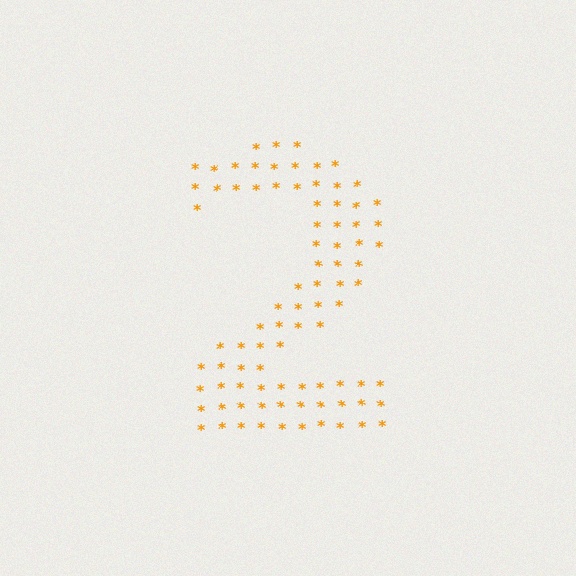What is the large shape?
The large shape is the digit 2.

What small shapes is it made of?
It is made of small asterisks.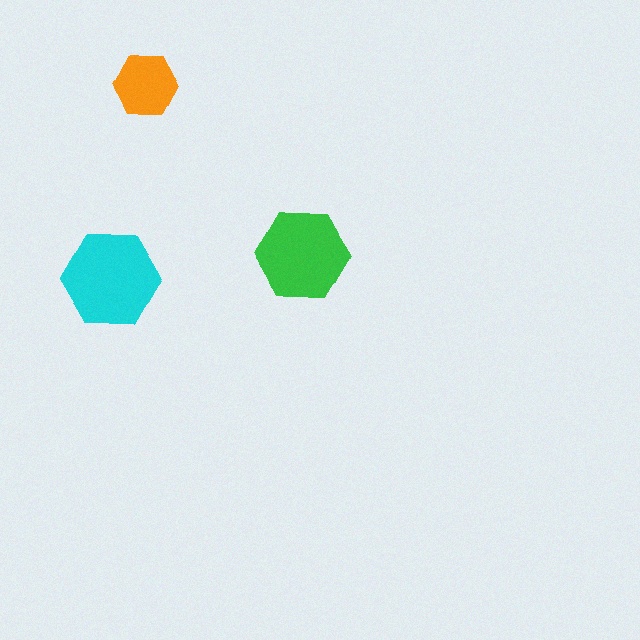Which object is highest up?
The orange hexagon is topmost.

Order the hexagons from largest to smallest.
the cyan one, the green one, the orange one.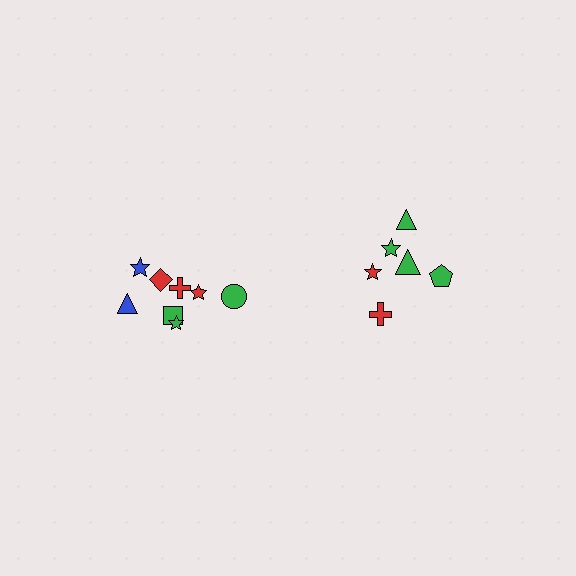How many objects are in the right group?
There are 6 objects.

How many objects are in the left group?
There are 8 objects.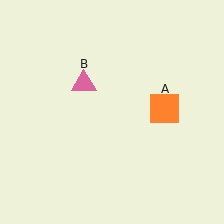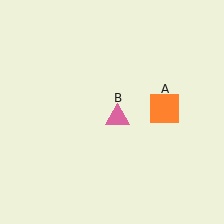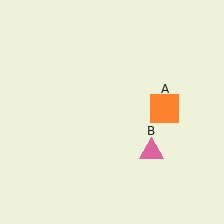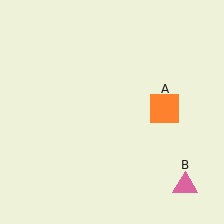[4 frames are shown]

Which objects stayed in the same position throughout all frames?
Orange square (object A) remained stationary.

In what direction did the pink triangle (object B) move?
The pink triangle (object B) moved down and to the right.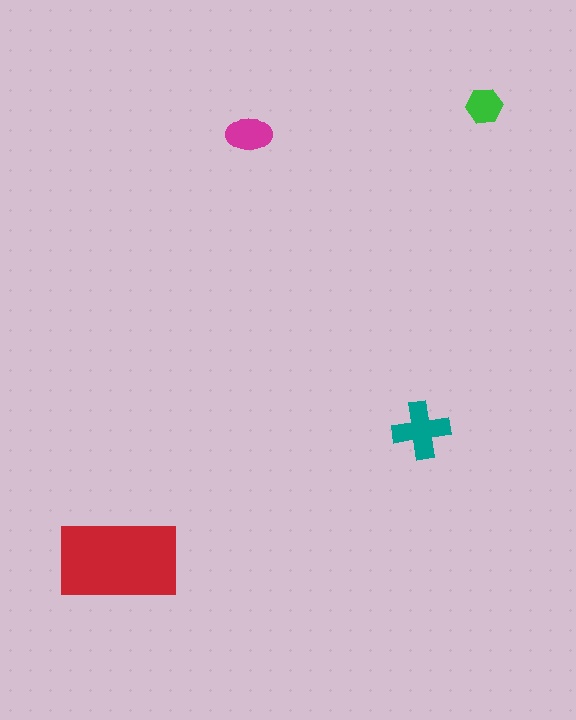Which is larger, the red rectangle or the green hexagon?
The red rectangle.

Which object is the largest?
The red rectangle.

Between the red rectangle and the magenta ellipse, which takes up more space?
The red rectangle.